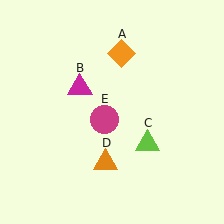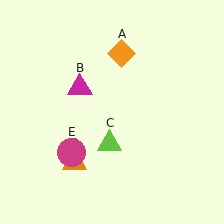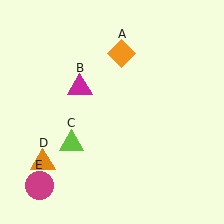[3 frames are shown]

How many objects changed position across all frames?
3 objects changed position: lime triangle (object C), orange triangle (object D), magenta circle (object E).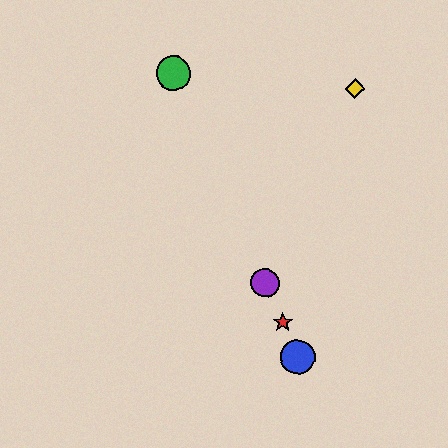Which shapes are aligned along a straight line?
The red star, the blue circle, the green circle, the purple circle are aligned along a straight line.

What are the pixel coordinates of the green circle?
The green circle is at (173, 73).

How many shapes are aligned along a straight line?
4 shapes (the red star, the blue circle, the green circle, the purple circle) are aligned along a straight line.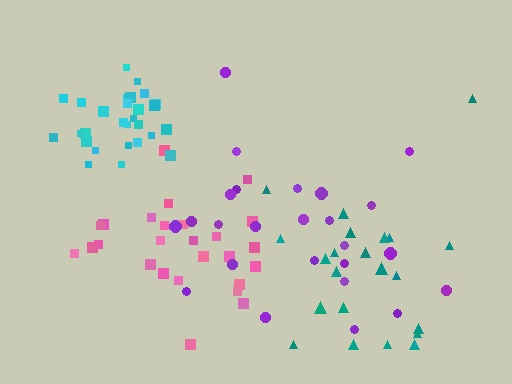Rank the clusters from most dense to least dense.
cyan, pink, teal, purple.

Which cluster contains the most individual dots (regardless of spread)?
Cyan (28).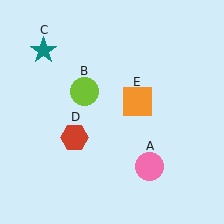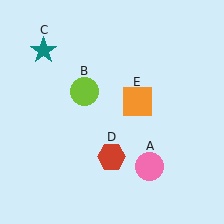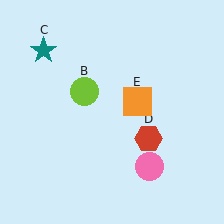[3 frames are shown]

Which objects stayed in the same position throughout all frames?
Pink circle (object A) and lime circle (object B) and teal star (object C) and orange square (object E) remained stationary.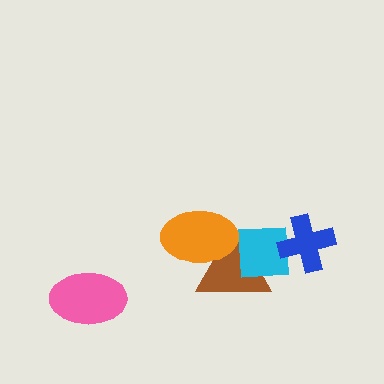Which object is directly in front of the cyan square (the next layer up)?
The blue cross is directly in front of the cyan square.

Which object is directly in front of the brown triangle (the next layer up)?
The cyan square is directly in front of the brown triangle.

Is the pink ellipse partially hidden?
No, no other shape covers it.